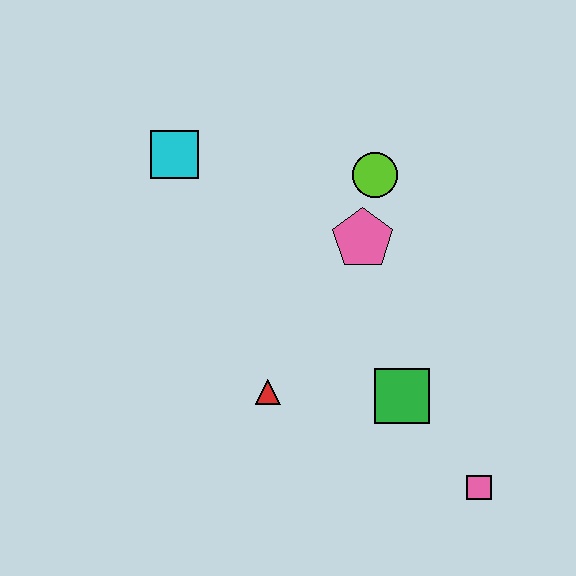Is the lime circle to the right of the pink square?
No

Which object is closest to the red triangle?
The green square is closest to the red triangle.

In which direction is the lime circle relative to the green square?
The lime circle is above the green square.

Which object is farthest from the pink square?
The cyan square is farthest from the pink square.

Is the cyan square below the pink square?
No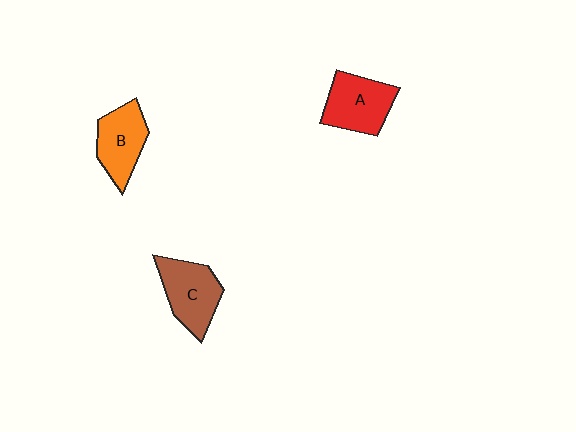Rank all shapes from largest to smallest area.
From largest to smallest: C (brown), A (red), B (orange).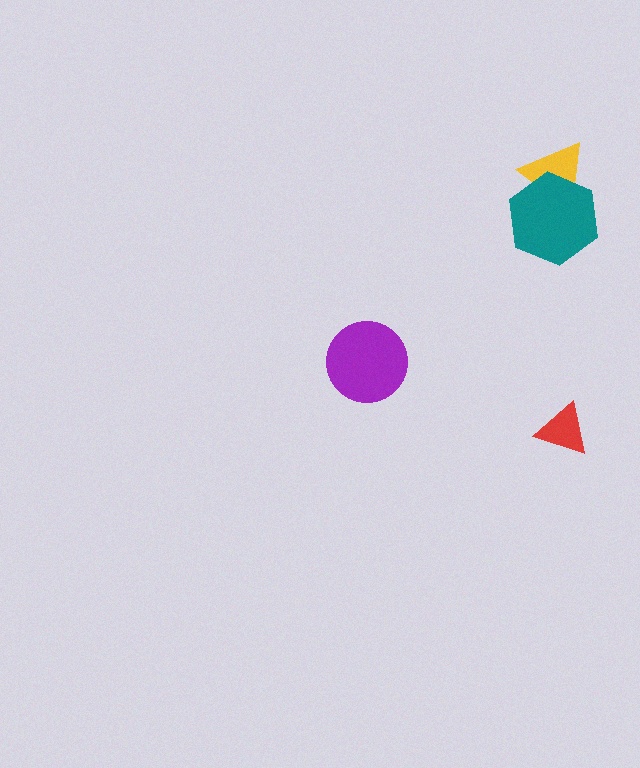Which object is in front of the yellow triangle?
The teal hexagon is in front of the yellow triangle.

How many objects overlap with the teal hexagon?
1 object overlaps with the teal hexagon.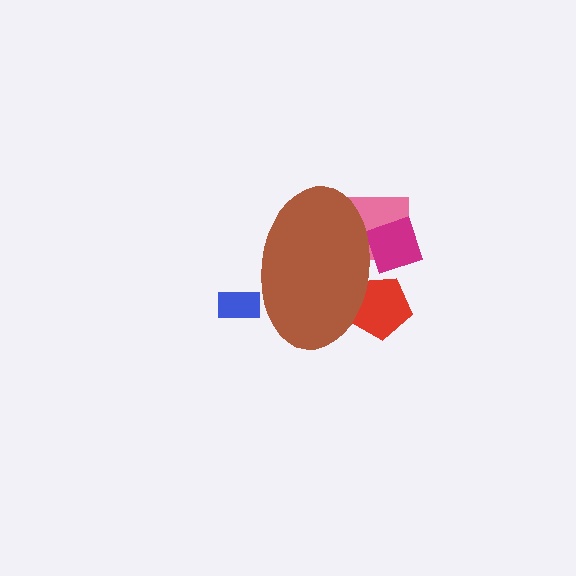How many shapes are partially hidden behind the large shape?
4 shapes are partially hidden.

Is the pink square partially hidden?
Yes, the pink square is partially hidden behind the brown ellipse.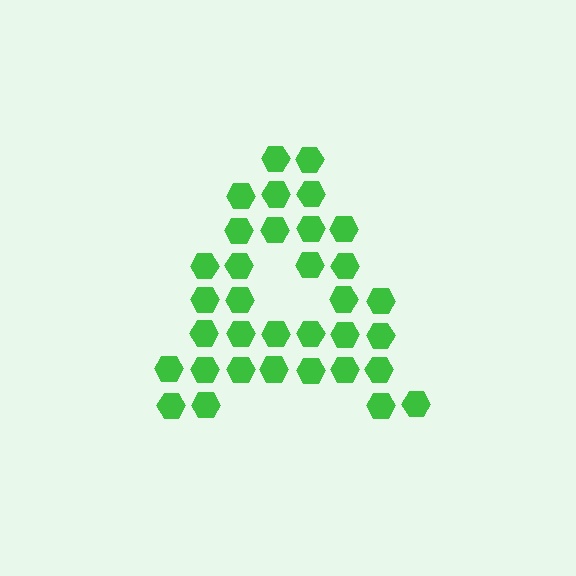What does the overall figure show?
The overall figure shows the letter A.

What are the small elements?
The small elements are hexagons.